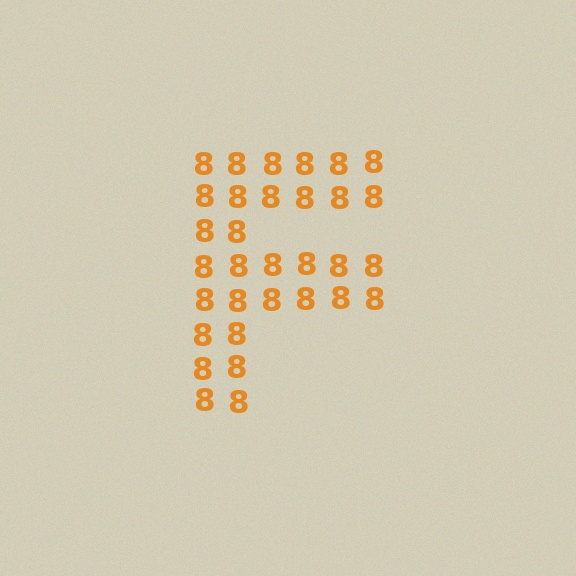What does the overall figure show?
The overall figure shows the letter F.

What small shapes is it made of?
It is made of small digit 8's.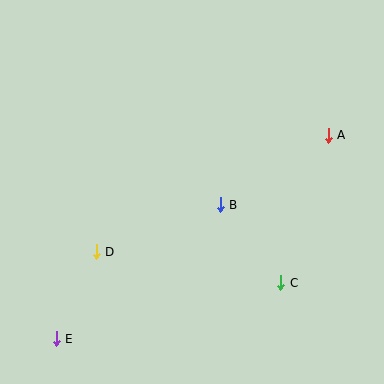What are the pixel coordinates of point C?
Point C is at (281, 283).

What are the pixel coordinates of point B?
Point B is at (220, 205).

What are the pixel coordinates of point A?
Point A is at (328, 135).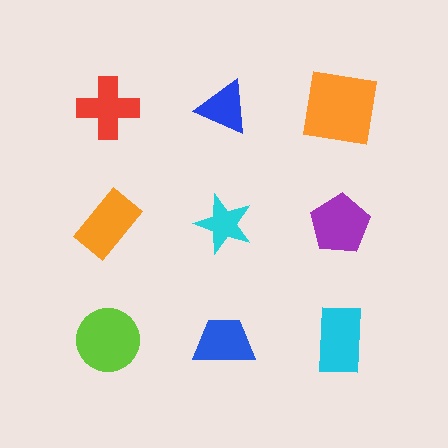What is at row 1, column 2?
A blue triangle.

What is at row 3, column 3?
A cyan rectangle.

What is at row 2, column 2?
A cyan star.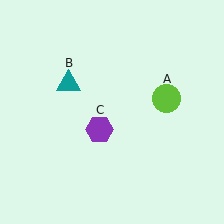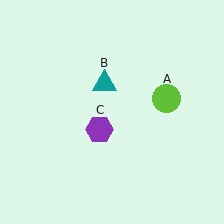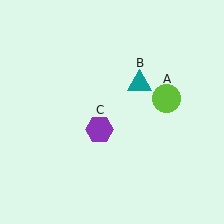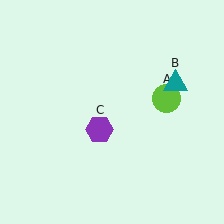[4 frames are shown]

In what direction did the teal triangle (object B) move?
The teal triangle (object B) moved right.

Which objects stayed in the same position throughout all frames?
Lime circle (object A) and purple hexagon (object C) remained stationary.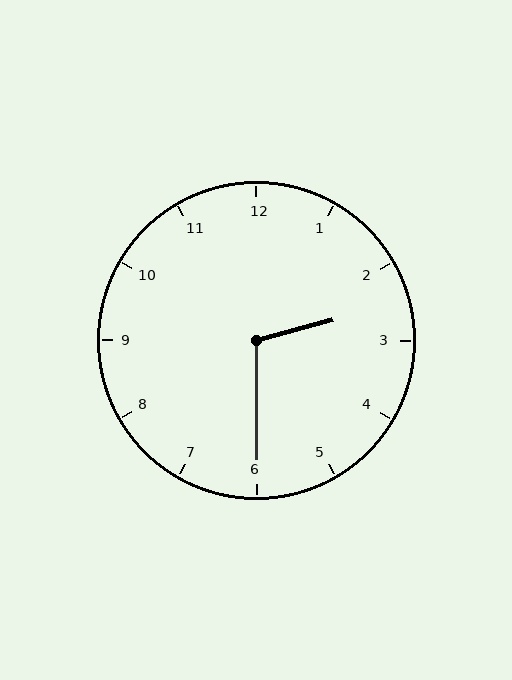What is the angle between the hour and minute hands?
Approximately 105 degrees.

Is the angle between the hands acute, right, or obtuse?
It is obtuse.